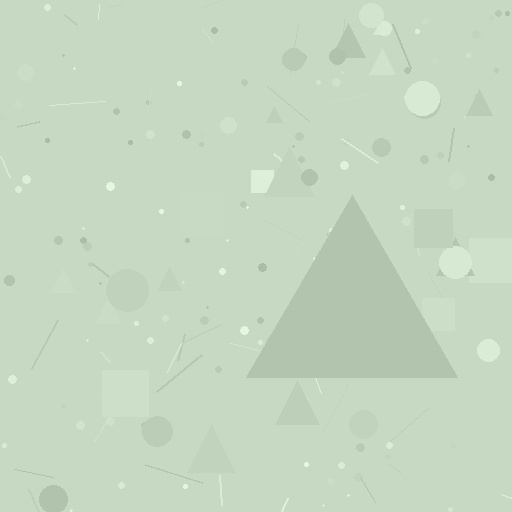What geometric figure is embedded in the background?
A triangle is embedded in the background.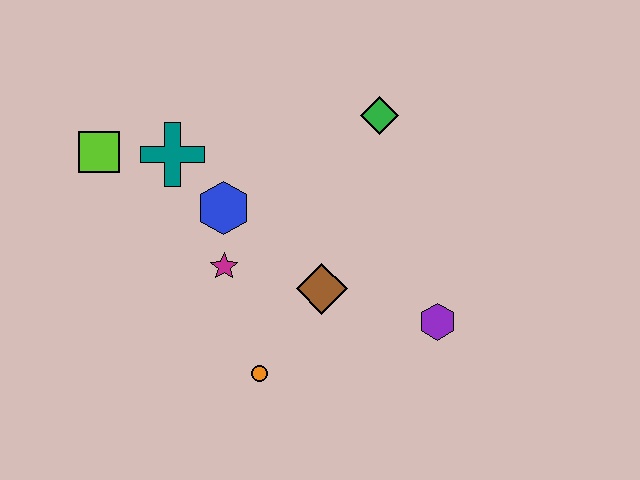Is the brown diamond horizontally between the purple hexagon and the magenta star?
Yes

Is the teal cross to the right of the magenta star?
No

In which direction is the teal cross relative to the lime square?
The teal cross is to the right of the lime square.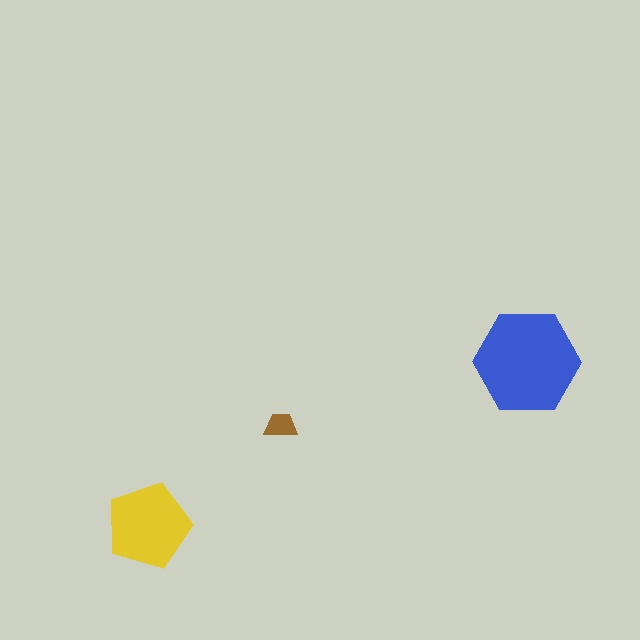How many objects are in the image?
There are 3 objects in the image.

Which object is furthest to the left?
The yellow pentagon is leftmost.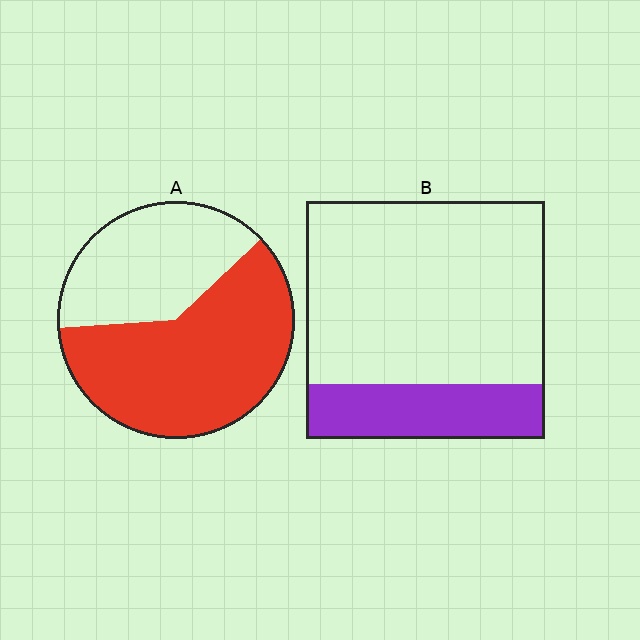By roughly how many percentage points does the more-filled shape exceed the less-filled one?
By roughly 40 percentage points (A over B).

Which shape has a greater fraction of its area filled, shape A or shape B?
Shape A.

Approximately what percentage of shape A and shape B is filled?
A is approximately 60% and B is approximately 25%.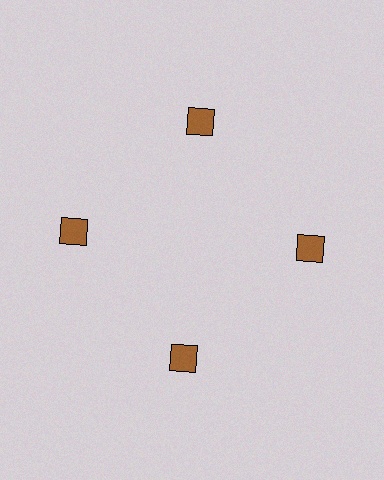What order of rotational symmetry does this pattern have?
This pattern has 4-fold rotational symmetry.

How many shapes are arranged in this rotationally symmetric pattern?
There are 4 shapes, arranged in 4 groups of 1.